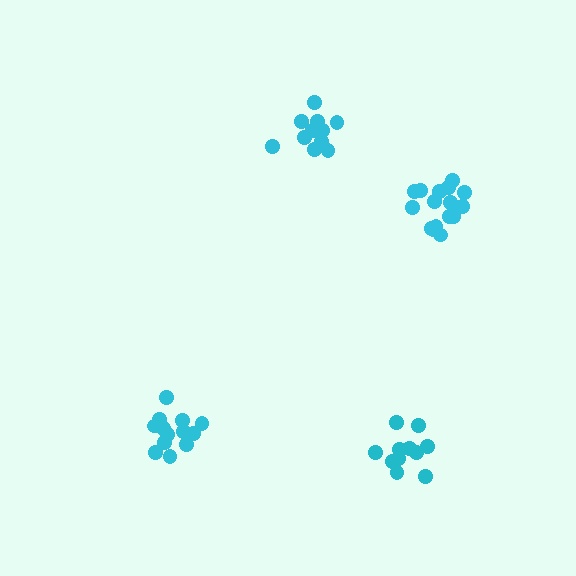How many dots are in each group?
Group 1: 11 dots, Group 2: 12 dots, Group 3: 16 dots, Group 4: 14 dots (53 total).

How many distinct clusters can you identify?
There are 4 distinct clusters.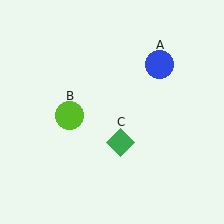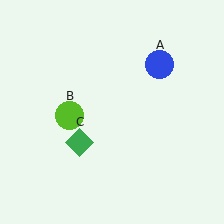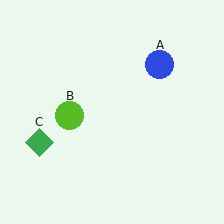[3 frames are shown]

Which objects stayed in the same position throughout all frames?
Blue circle (object A) and lime circle (object B) remained stationary.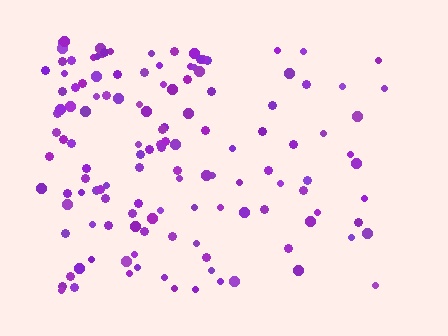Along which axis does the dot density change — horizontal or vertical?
Horizontal.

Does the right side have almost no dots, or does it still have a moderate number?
Still a moderate number, just noticeably fewer than the left.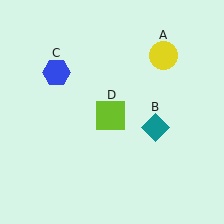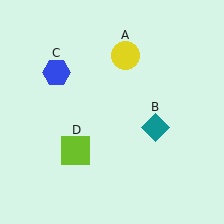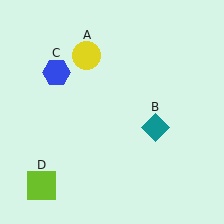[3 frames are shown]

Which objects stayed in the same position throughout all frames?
Teal diamond (object B) and blue hexagon (object C) remained stationary.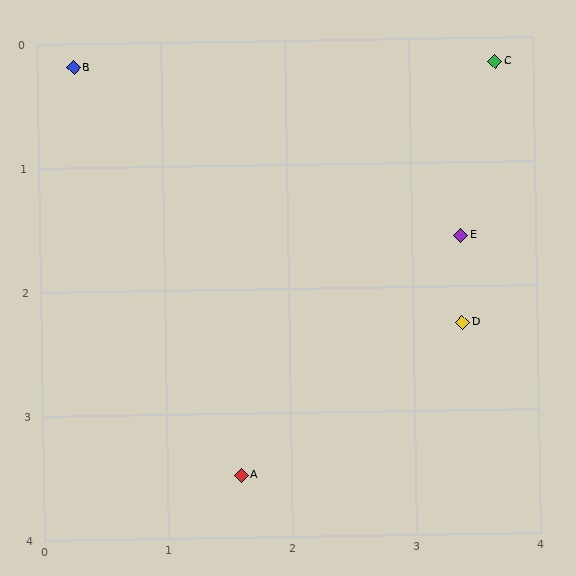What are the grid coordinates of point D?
Point D is at approximately (3.4, 2.3).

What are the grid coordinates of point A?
Point A is at approximately (1.6, 3.5).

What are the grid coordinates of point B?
Point B is at approximately (0.3, 0.2).